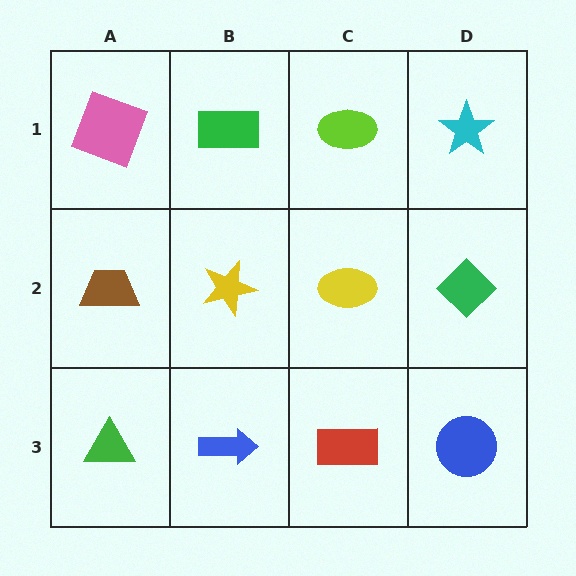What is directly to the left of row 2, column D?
A yellow ellipse.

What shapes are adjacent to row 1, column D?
A green diamond (row 2, column D), a lime ellipse (row 1, column C).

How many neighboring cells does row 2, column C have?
4.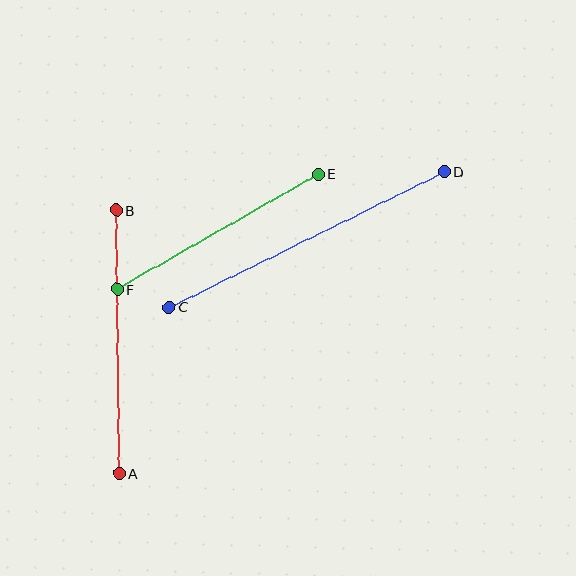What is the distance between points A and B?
The distance is approximately 263 pixels.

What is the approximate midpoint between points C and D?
The midpoint is at approximately (307, 240) pixels.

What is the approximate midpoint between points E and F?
The midpoint is at approximately (218, 232) pixels.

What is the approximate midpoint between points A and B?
The midpoint is at approximately (118, 342) pixels.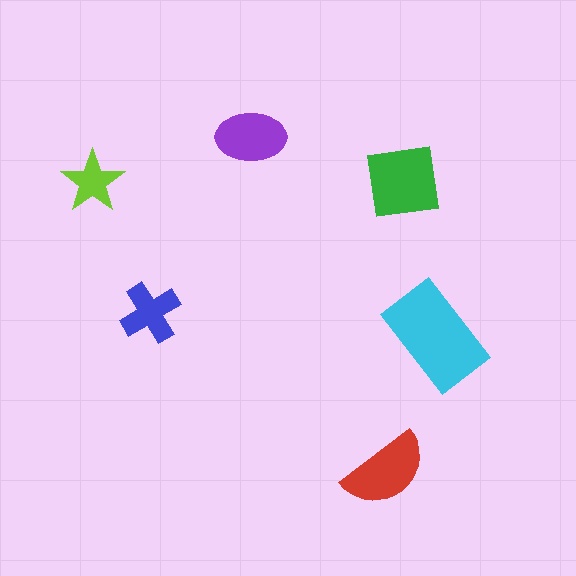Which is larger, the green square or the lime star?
The green square.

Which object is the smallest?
The lime star.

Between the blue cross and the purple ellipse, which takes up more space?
The purple ellipse.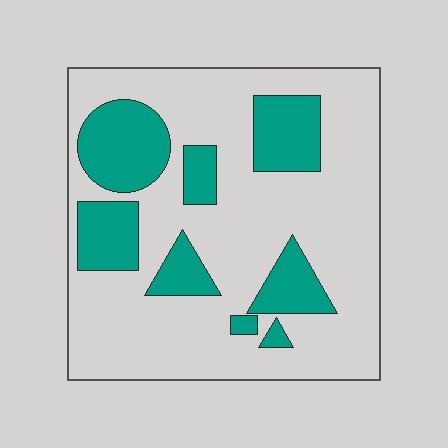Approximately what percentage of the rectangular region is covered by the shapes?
Approximately 25%.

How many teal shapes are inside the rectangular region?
8.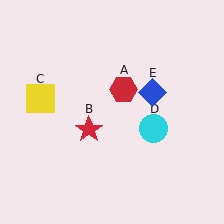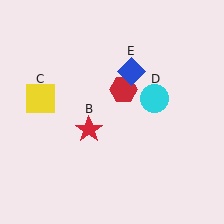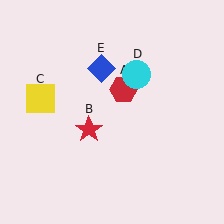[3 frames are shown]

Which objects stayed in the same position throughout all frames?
Red hexagon (object A) and red star (object B) and yellow square (object C) remained stationary.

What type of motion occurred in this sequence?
The cyan circle (object D), blue diamond (object E) rotated counterclockwise around the center of the scene.